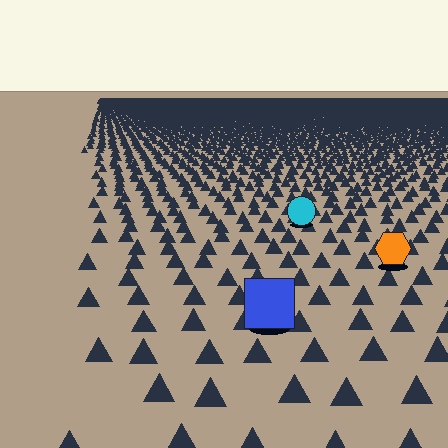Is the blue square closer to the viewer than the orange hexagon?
Yes. The blue square is closer — you can tell from the texture gradient: the ground texture is coarser near it.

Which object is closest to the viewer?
The blue square is closest. The texture marks near it are larger and more spread out.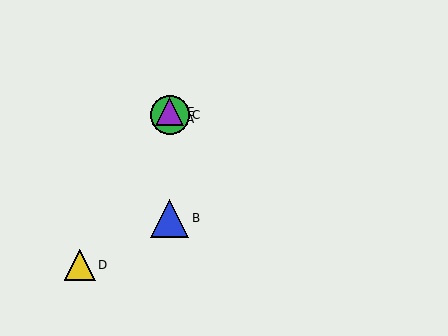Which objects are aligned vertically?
Objects A, B, C, E are aligned vertically.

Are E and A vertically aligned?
Yes, both are at x≈170.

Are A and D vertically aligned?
No, A is at x≈170 and D is at x≈80.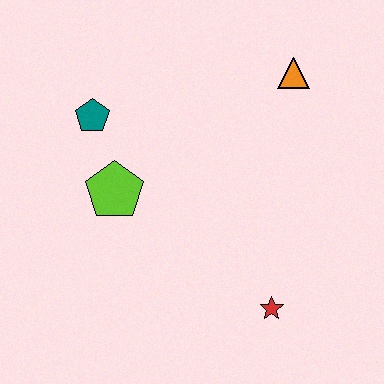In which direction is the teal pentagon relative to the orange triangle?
The teal pentagon is to the left of the orange triangle.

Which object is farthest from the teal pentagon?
The red star is farthest from the teal pentagon.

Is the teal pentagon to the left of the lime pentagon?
Yes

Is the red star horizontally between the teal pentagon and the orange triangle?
Yes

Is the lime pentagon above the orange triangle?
No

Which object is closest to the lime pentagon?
The teal pentagon is closest to the lime pentagon.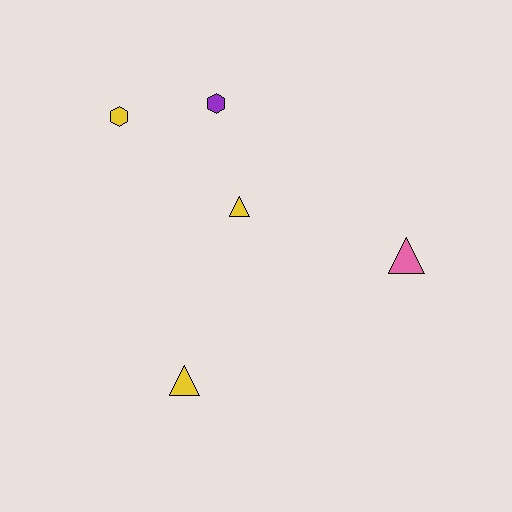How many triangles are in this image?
There are 3 triangles.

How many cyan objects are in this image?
There are no cyan objects.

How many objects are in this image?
There are 5 objects.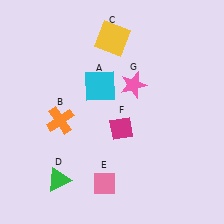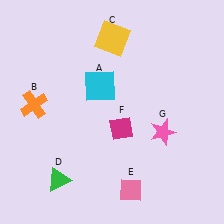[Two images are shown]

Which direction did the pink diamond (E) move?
The pink diamond (E) moved right.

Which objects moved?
The objects that moved are: the orange cross (B), the pink diamond (E), the pink star (G).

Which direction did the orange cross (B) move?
The orange cross (B) moved left.